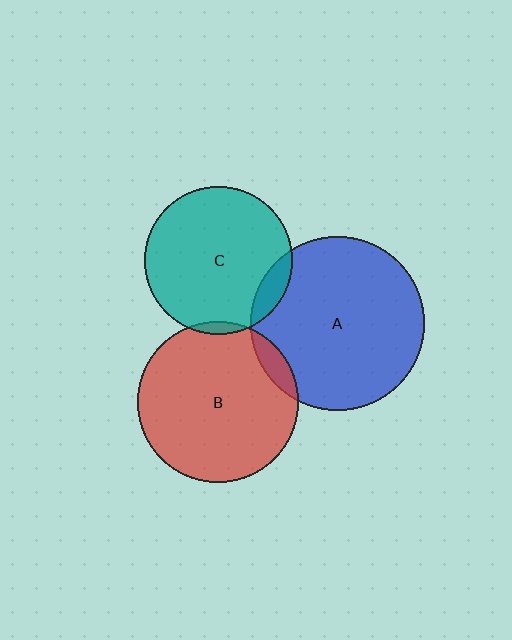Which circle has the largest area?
Circle A (blue).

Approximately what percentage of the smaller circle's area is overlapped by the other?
Approximately 5%.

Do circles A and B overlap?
Yes.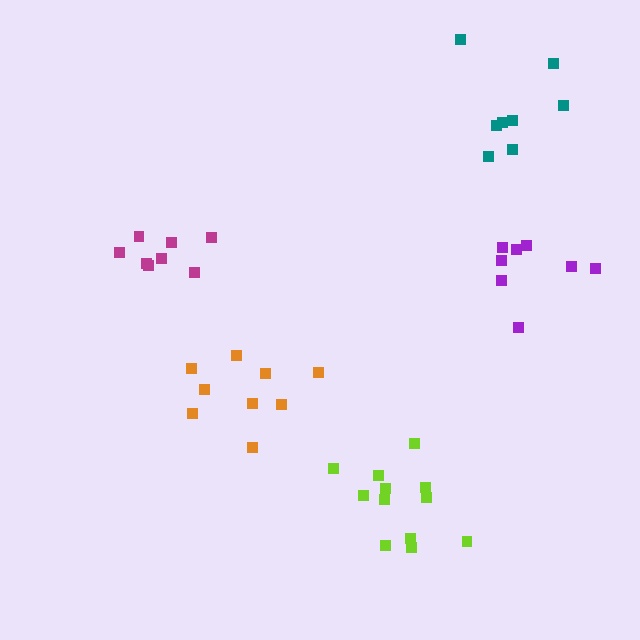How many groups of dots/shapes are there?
There are 5 groups.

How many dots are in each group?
Group 1: 8 dots, Group 2: 12 dots, Group 3: 9 dots, Group 4: 8 dots, Group 5: 8 dots (45 total).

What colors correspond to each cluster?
The clusters are colored: purple, lime, orange, magenta, teal.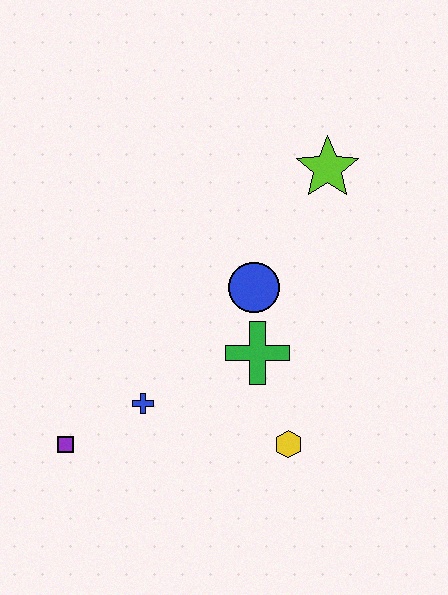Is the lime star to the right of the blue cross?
Yes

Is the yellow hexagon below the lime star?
Yes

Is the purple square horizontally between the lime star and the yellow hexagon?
No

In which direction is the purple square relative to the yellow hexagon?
The purple square is to the left of the yellow hexagon.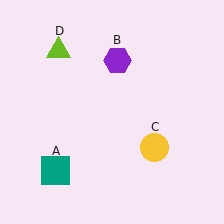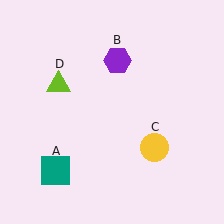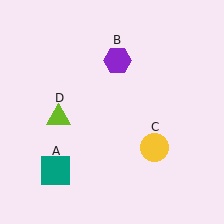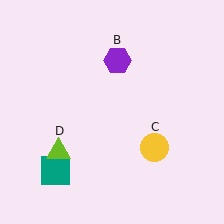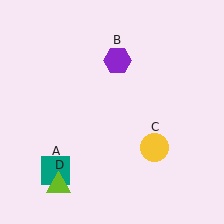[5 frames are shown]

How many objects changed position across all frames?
1 object changed position: lime triangle (object D).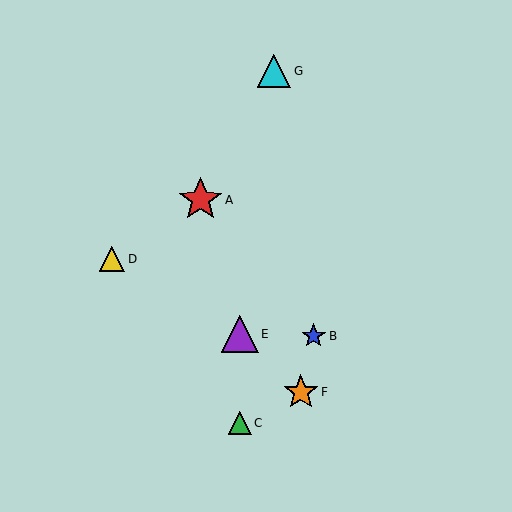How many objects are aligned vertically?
2 objects (C, E) are aligned vertically.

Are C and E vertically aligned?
Yes, both are at x≈240.